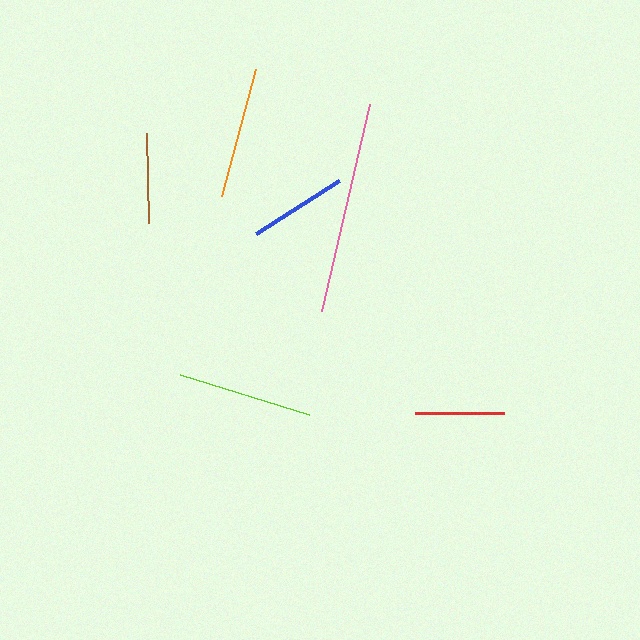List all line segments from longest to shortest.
From longest to shortest: pink, lime, orange, blue, brown, red.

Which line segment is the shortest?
The red line is the shortest at approximately 89 pixels.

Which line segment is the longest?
The pink line is the longest at approximately 213 pixels.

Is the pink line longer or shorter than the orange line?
The pink line is longer than the orange line.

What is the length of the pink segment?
The pink segment is approximately 213 pixels long.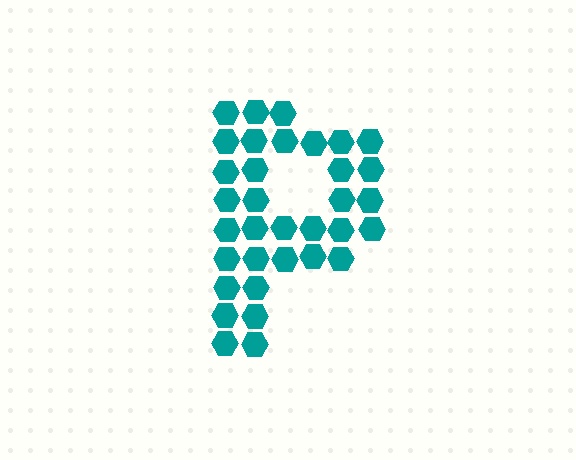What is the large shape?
The large shape is the letter P.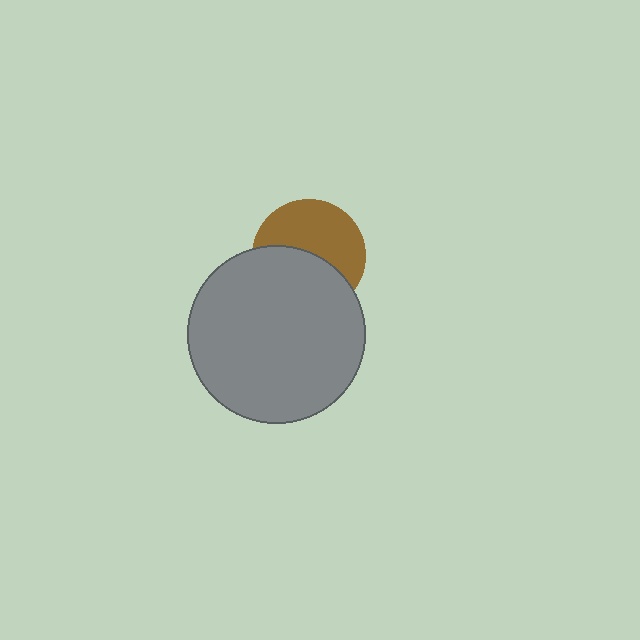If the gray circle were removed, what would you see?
You would see the complete brown circle.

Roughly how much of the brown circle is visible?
About half of it is visible (roughly 52%).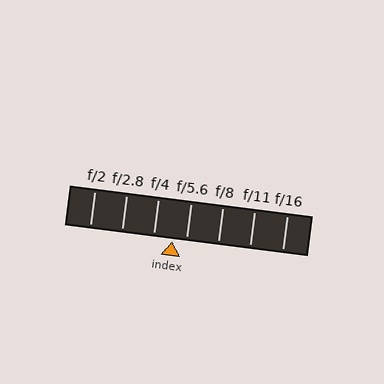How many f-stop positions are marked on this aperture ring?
There are 7 f-stop positions marked.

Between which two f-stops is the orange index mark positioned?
The index mark is between f/4 and f/5.6.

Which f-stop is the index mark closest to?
The index mark is closest to f/5.6.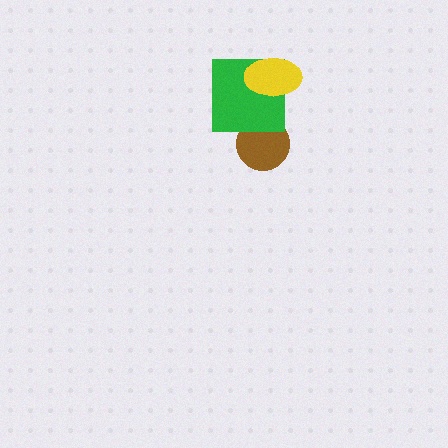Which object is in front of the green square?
The yellow ellipse is in front of the green square.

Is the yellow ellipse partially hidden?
No, no other shape covers it.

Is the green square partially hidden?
Yes, it is partially covered by another shape.